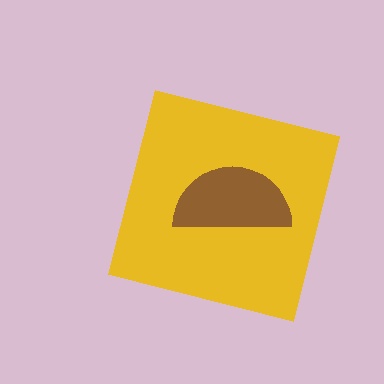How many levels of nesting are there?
2.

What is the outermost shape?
The yellow square.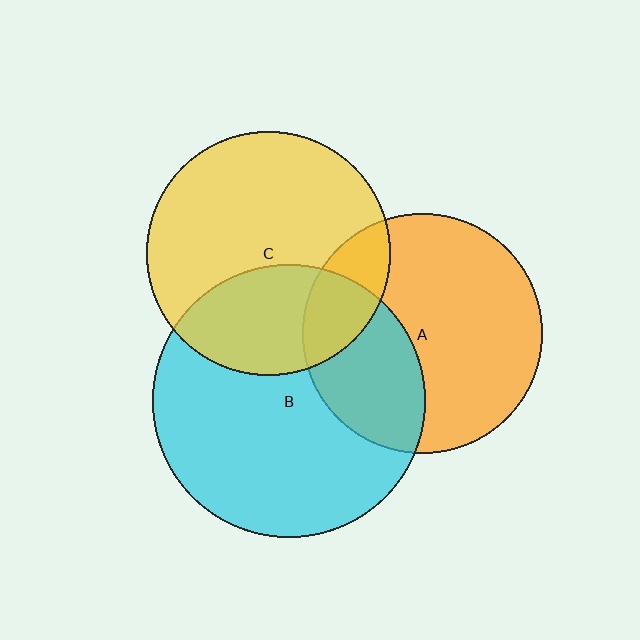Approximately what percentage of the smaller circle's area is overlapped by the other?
Approximately 35%.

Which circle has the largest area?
Circle B (cyan).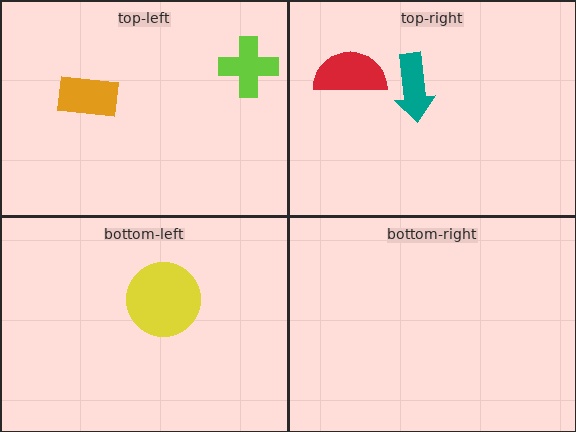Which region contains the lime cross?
The top-left region.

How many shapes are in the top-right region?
2.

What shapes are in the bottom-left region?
The yellow circle.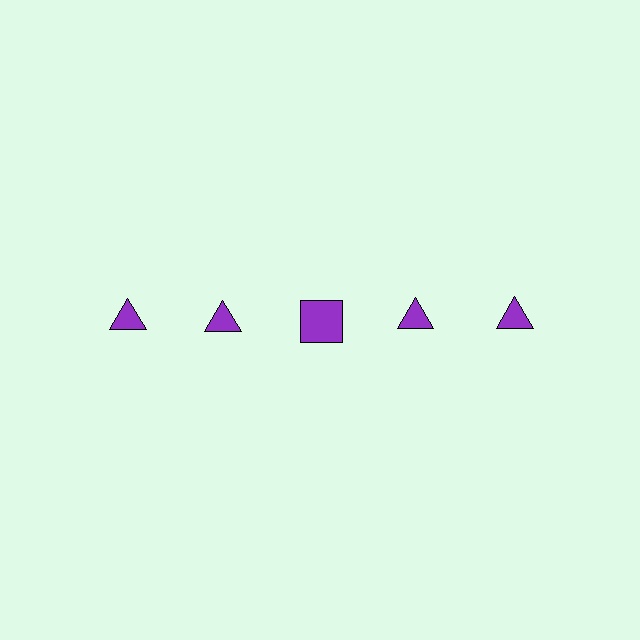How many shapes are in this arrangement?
There are 5 shapes arranged in a grid pattern.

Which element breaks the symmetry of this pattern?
The purple square in the top row, center column breaks the symmetry. All other shapes are purple triangles.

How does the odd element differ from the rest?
It has a different shape: square instead of triangle.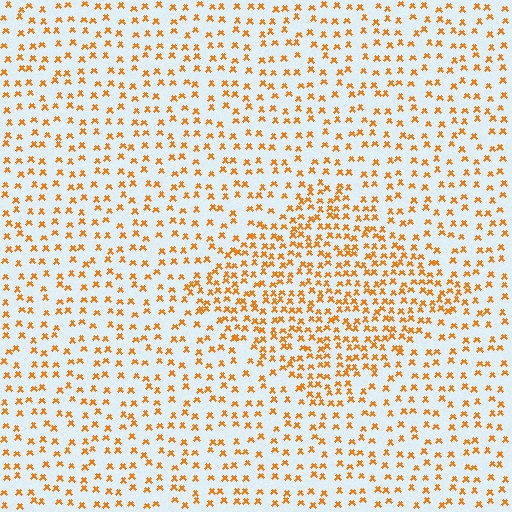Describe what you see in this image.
The image contains small orange elements arranged at two different densities. A diamond-shaped region is visible where the elements are more densely packed than the surrounding area.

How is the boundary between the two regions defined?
The boundary is defined by a change in element density (approximately 1.9x ratio). All elements are the same color, size, and shape.